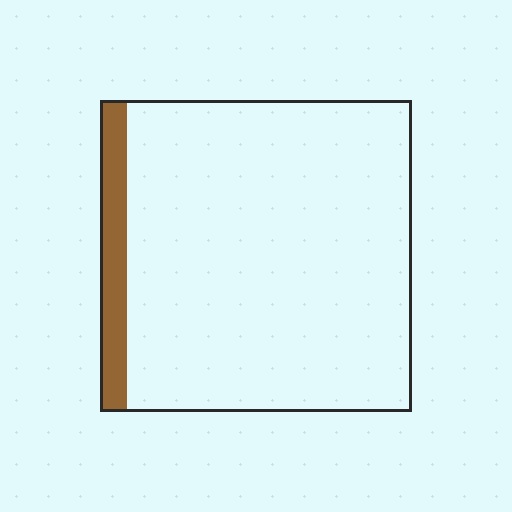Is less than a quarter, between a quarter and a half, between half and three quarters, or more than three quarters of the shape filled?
Less than a quarter.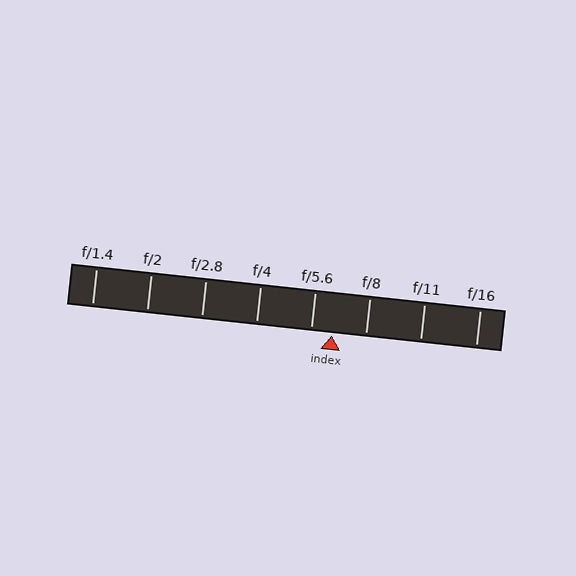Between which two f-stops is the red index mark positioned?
The index mark is between f/5.6 and f/8.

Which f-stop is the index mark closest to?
The index mark is closest to f/5.6.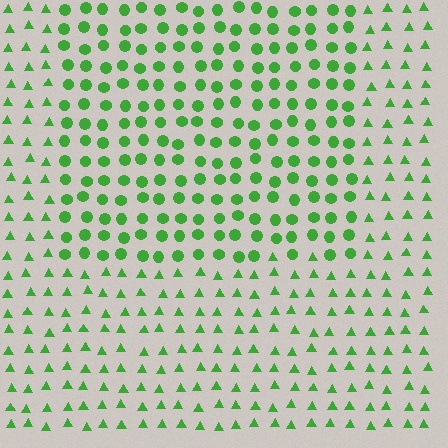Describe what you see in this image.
The image is filled with small green elements arranged in a uniform grid. A rectangle-shaped region contains circles, while the surrounding area contains triangles. The boundary is defined purely by the change in element shape.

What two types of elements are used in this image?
The image uses circles inside the rectangle region and triangles outside it.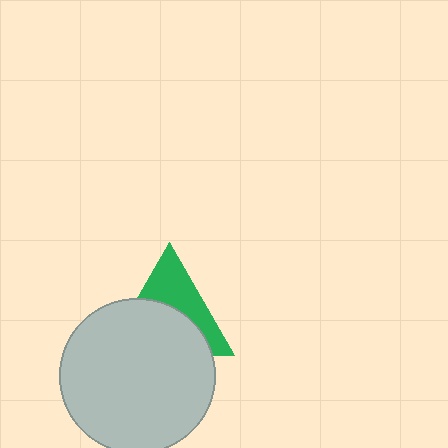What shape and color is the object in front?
The object in front is a light gray circle.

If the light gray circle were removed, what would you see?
You would see the complete green triangle.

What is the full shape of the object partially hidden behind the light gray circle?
The partially hidden object is a green triangle.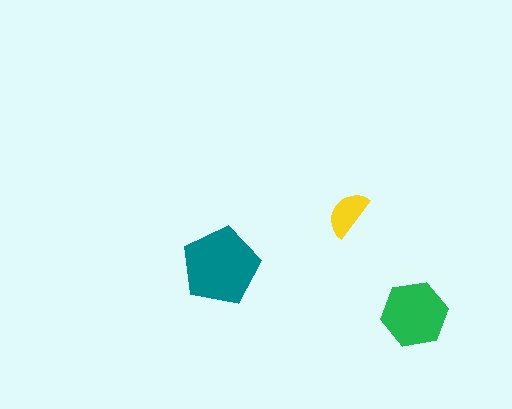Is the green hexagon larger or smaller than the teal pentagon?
Smaller.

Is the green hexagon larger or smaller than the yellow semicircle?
Larger.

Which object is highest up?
The yellow semicircle is topmost.